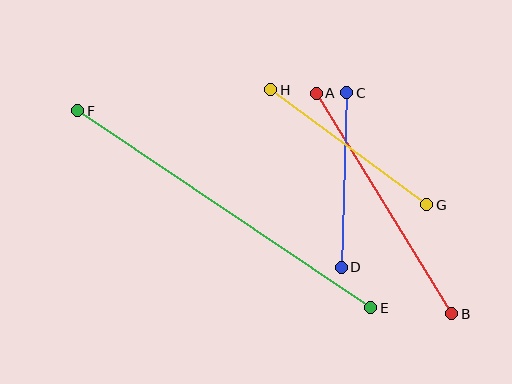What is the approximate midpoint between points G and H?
The midpoint is at approximately (349, 147) pixels.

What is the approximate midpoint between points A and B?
The midpoint is at approximately (384, 203) pixels.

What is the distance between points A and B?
The distance is approximately 259 pixels.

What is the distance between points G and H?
The distance is approximately 194 pixels.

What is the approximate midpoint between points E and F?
The midpoint is at approximately (224, 209) pixels.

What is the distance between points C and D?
The distance is approximately 175 pixels.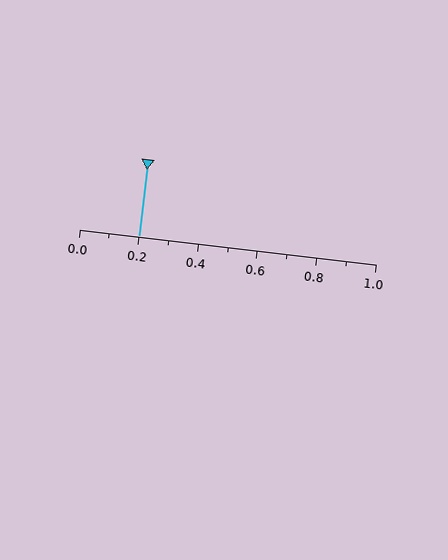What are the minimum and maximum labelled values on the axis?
The axis runs from 0.0 to 1.0.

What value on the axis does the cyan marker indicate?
The marker indicates approximately 0.2.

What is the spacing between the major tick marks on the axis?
The major ticks are spaced 0.2 apart.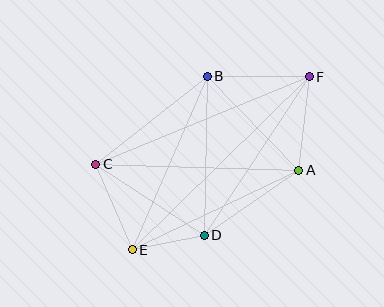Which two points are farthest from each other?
Points E and F are farthest from each other.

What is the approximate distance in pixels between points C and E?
The distance between C and E is approximately 93 pixels.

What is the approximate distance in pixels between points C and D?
The distance between C and D is approximately 130 pixels.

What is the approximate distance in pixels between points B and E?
The distance between B and E is approximately 189 pixels.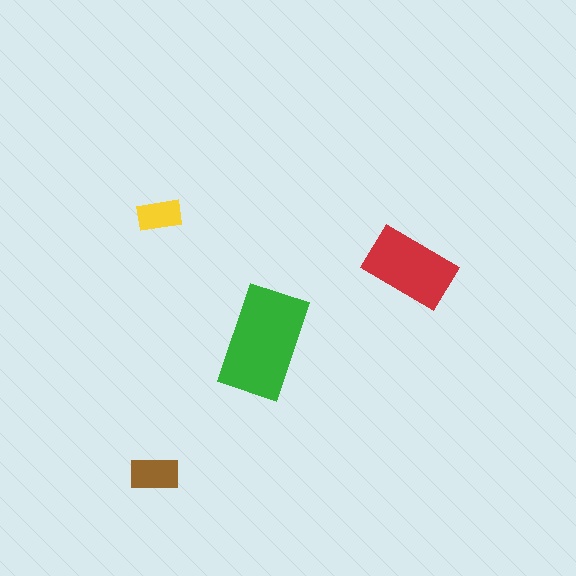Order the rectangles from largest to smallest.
the green one, the red one, the brown one, the yellow one.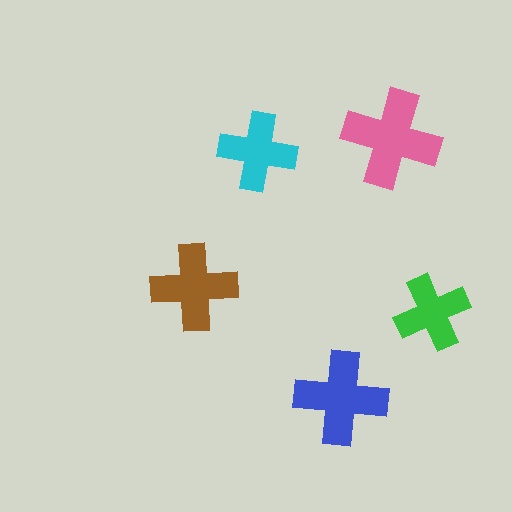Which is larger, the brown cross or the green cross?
The brown one.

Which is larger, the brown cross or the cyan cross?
The brown one.